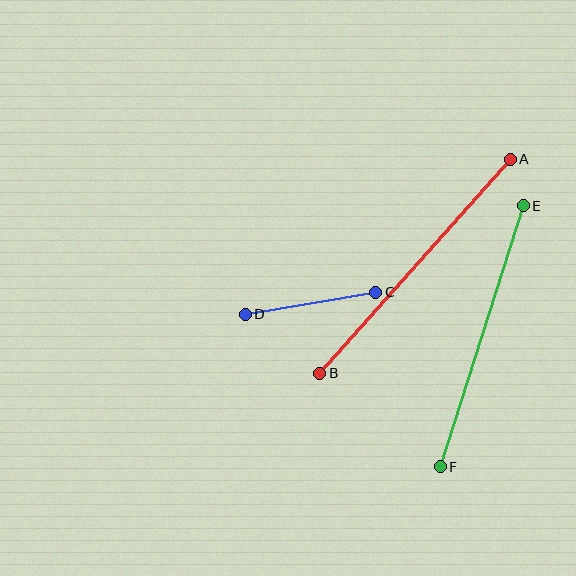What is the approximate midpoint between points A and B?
The midpoint is at approximately (415, 266) pixels.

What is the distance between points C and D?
The distance is approximately 132 pixels.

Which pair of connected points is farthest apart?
Points A and B are farthest apart.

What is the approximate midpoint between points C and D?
The midpoint is at approximately (310, 303) pixels.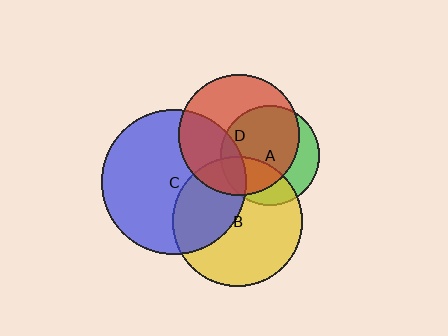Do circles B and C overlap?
Yes.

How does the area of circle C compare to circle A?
Approximately 2.1 times.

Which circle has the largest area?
Circle C (blue).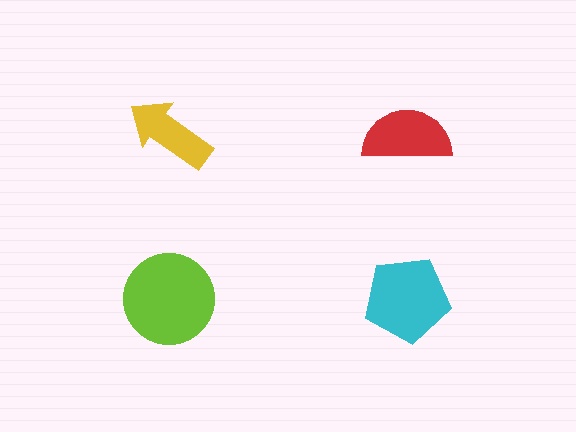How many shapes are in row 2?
2 shapes.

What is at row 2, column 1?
A lime circle.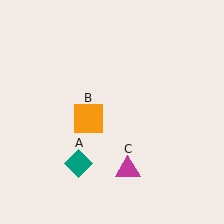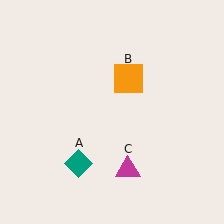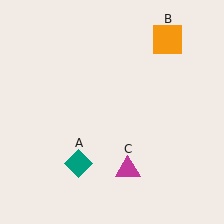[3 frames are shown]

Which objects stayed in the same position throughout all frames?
Teal diamond (object A) and magenta triangle (object C) remained stationary.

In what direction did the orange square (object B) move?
The orange square (object B) moved up and to the right.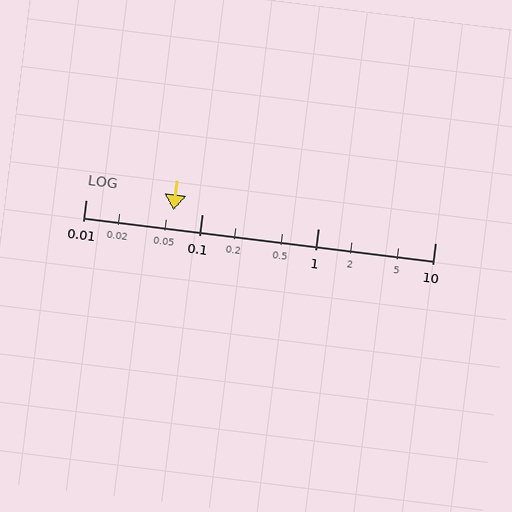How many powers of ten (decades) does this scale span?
The scale spans 3 decades, from 0.01 to 10.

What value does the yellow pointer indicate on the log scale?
The pointer indicates approximately 0.057.